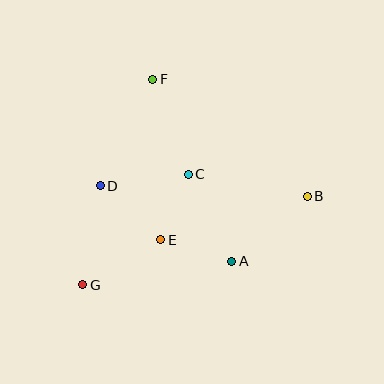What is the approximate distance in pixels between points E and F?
The distance between E and F is approximately 161 pixels.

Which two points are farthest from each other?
Points B and G are farthest from each other.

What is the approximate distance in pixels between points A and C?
The distance between A and C is approximately 97 pixels.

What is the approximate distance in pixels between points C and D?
The distance between C and D is approximately 89 pixels.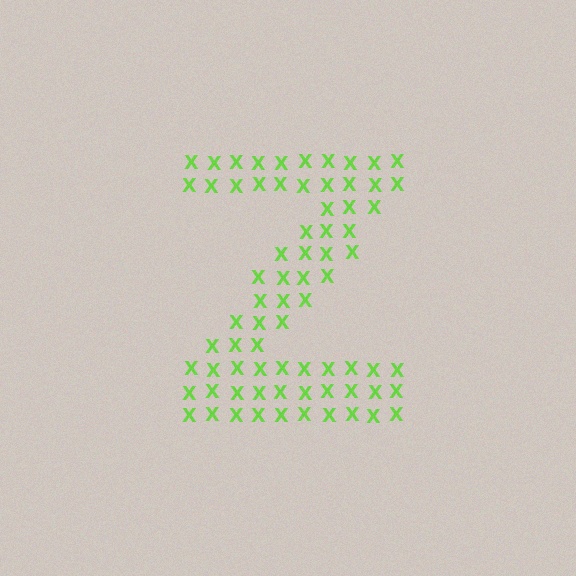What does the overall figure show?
The overall figure shows the letter Z.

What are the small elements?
The small elements are letter X's.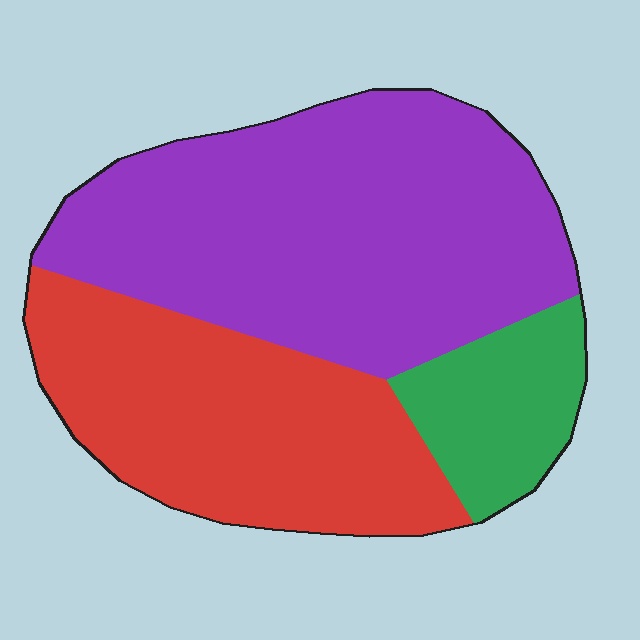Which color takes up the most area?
Purple, at roughly 50%.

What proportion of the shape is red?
Red covers about 35% of the shape.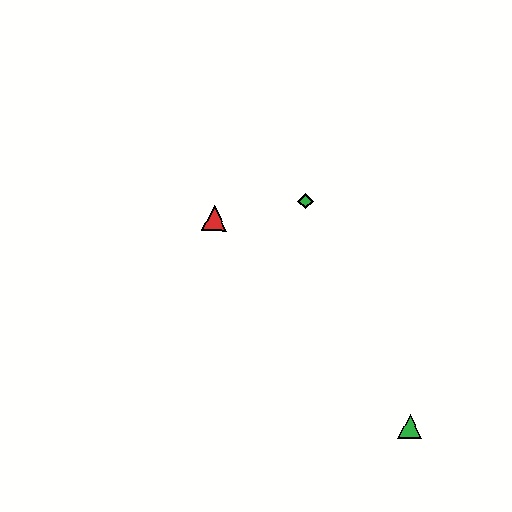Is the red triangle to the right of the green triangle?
No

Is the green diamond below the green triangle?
No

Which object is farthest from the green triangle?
The red triangle is farthest from the green triangle.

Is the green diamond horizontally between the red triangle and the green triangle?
Yes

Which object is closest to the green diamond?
The red triangle is closest to the green diamond.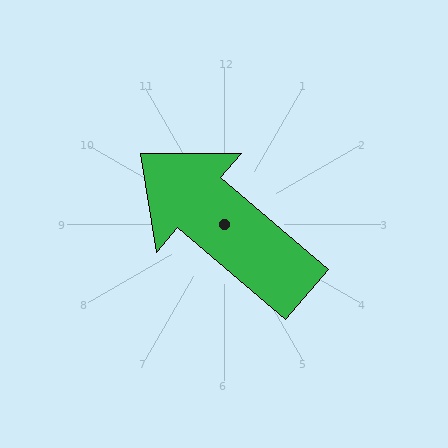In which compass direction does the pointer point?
Northwest.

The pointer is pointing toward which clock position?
Roughly 10 o'clock.